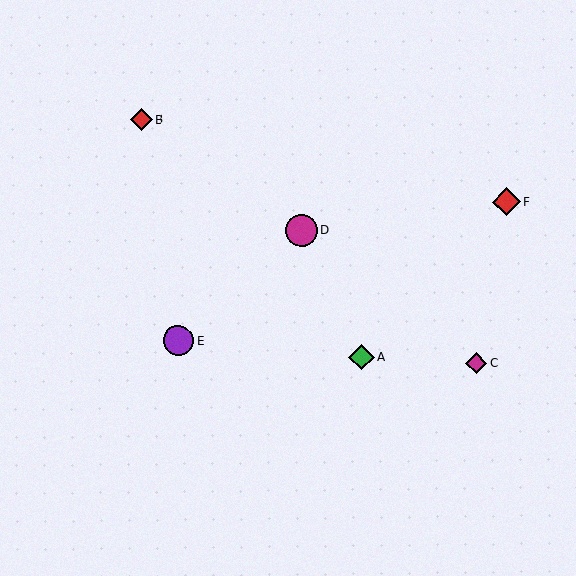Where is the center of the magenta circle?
The center of the magenta circle is at (302, 230).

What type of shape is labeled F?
Shape F is a red diamond.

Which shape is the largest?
The magenta circle (labeled D) is the largest.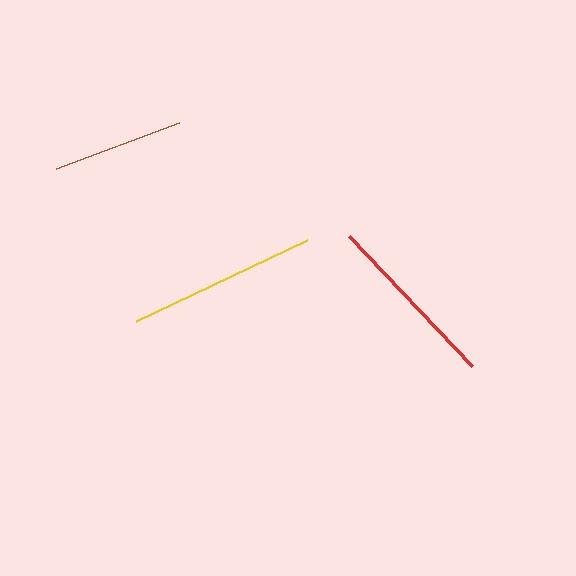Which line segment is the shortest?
The brown line is the shortest at approximately 131 pixels.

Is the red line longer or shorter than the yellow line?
The yellow line is longer than the red line.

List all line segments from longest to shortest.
From longest to shortest: yellow, red, brown.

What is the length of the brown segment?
The brown segment is approximately 131 pixels long.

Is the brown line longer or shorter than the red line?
The red line is longer than the brown line.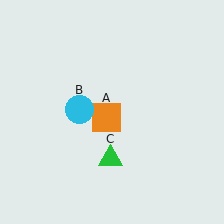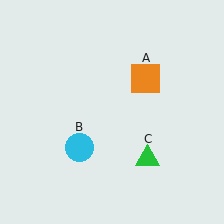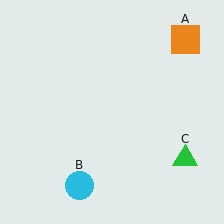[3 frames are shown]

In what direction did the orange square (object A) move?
The orange square (object A) moved up and to the right.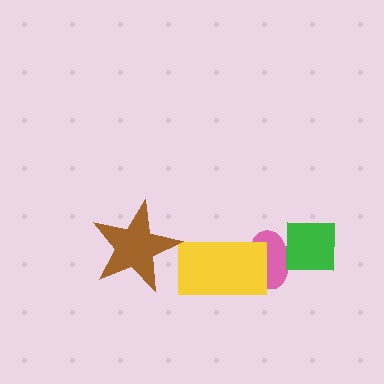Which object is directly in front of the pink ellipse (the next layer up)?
The yellow rectangle is directly in front of the pink ellipse.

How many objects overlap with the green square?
1 object overlaps with the green square.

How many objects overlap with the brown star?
0 objects overlap with the brown star.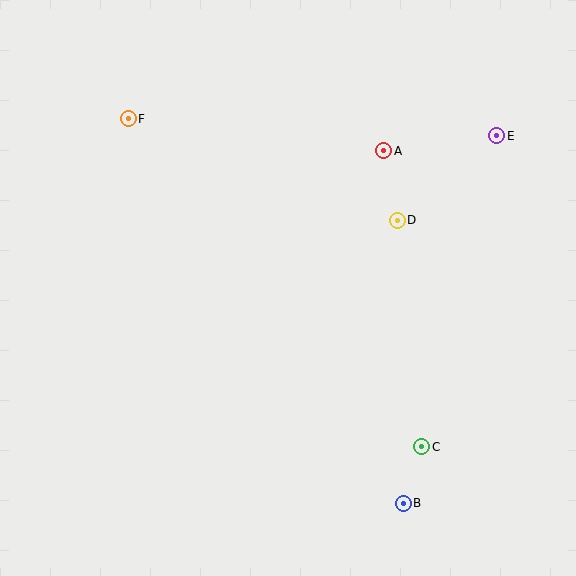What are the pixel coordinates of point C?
Point C is at (422, 447).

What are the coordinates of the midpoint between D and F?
The midpoint between D and F is at (263, 170).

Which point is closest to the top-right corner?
Point E is closest to the top-right corner.